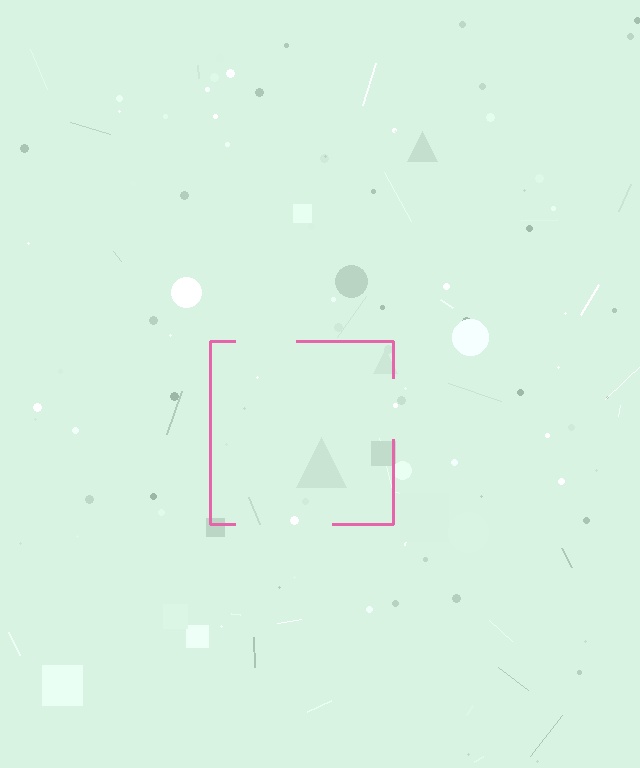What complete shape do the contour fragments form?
The contour fragments form a square.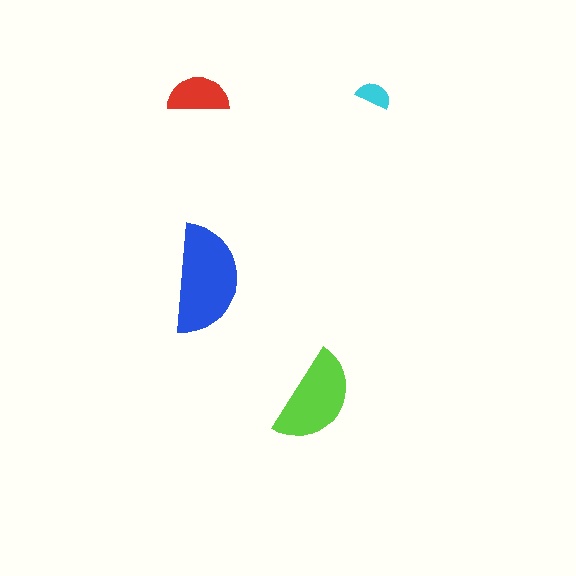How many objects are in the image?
There are 4 objects in the image.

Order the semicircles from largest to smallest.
the blue one, the lime one, the red one, the cyan one.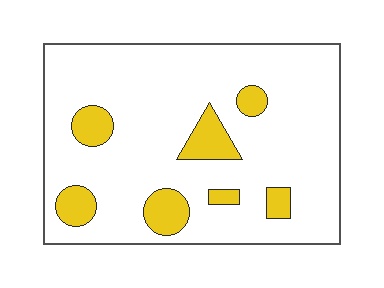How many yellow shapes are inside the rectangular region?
7.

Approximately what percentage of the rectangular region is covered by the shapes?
Approximately 15%.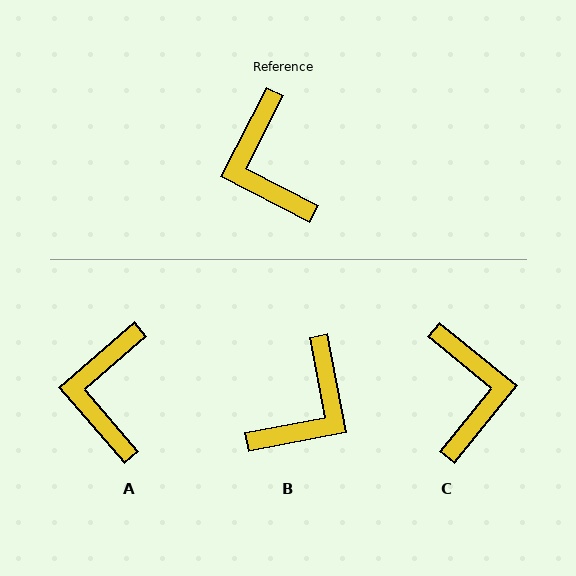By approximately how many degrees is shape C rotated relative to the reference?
Approximately 168 degrees counter-clockwise.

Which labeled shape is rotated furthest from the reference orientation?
C, about 168 degrees away.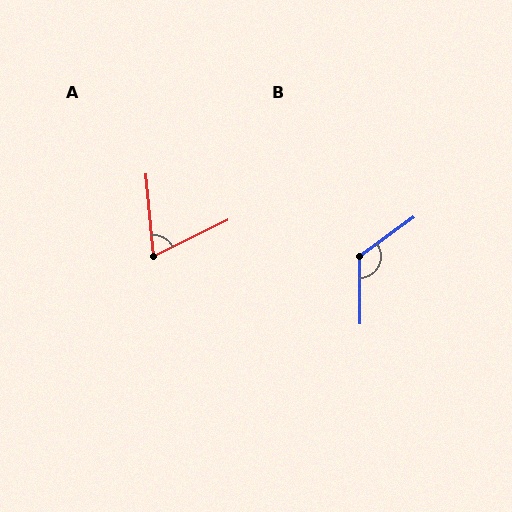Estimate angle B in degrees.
Approximately 126 degrees.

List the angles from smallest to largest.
A (69°), B (126°).